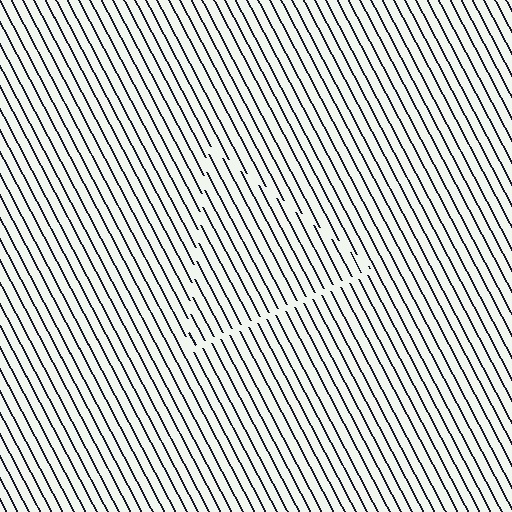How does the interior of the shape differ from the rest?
The interior of the shape contains the same grating, shifted by half a period — the contour is defined by the phase discontinuity where line-ends from the inner and outer gratings abut.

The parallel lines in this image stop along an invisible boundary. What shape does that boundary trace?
An illusory triangle. The interior of the shape contains the same grating, shifted by half a period — the contour is defined by the phase discontinuity where line-ends from the inner and outer gratings abut.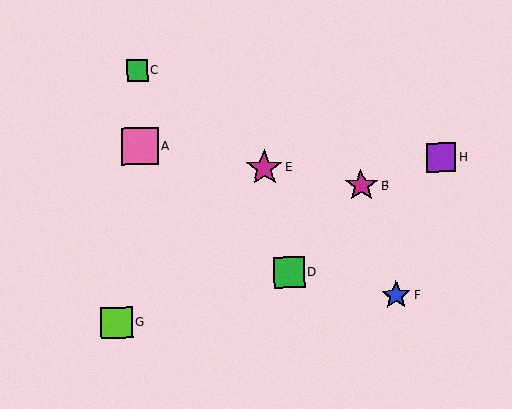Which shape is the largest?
The pink square (labeled A) is the largest.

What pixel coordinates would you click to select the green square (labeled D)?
Click at (289, 272) to select the green square D.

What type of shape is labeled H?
Shape H is a purple square.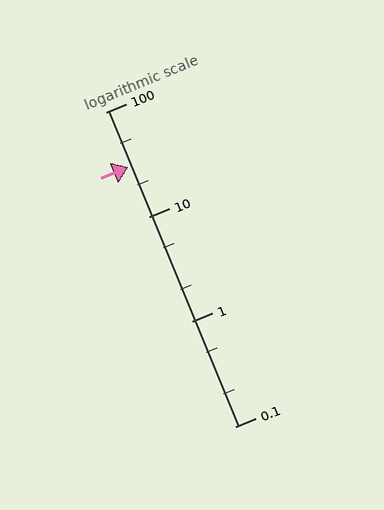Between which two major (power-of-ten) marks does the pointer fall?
The pointer is between 10 and 100.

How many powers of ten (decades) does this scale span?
The scale spans 3 decades, from 0.1 to 100.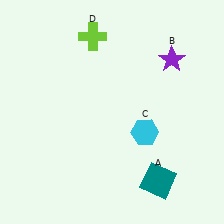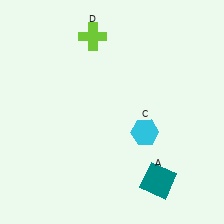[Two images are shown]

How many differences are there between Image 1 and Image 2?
There is 1 difference between the two images.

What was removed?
The purple star (B) was removed in Image 2.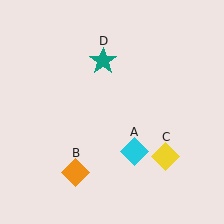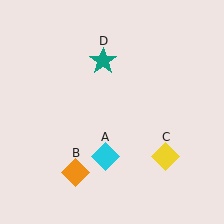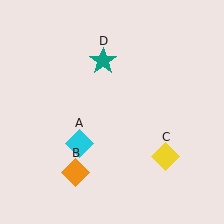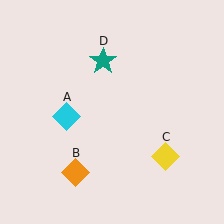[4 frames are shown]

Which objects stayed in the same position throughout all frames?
Orange diamond (object B) and yellow diamond (object C) and teal star (object D) remained stationary.